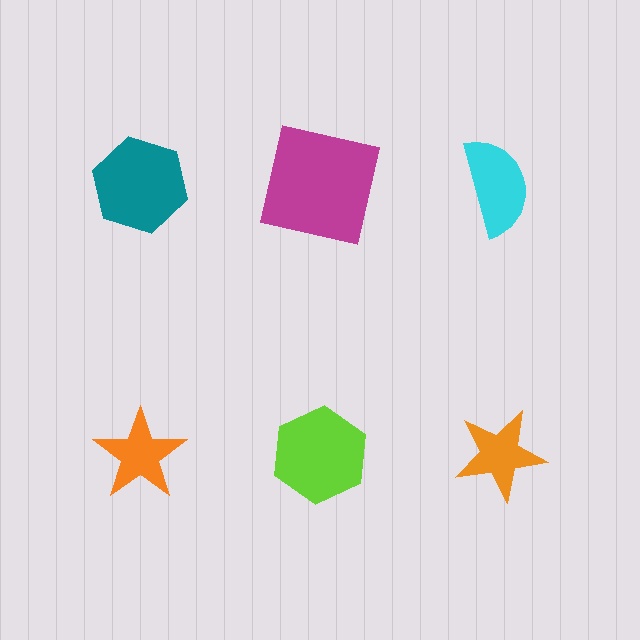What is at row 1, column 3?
A cyan semicircle.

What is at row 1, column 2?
A magenta square.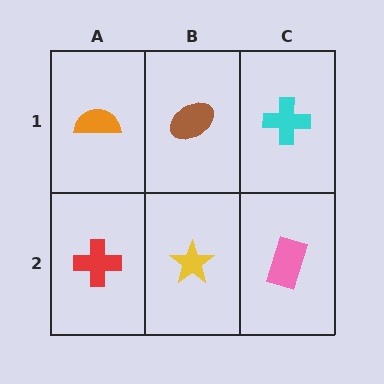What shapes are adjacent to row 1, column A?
A red cross (row 2, column A), a brown ellipse (row 1, column B).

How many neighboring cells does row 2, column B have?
3.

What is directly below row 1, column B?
A yellow star.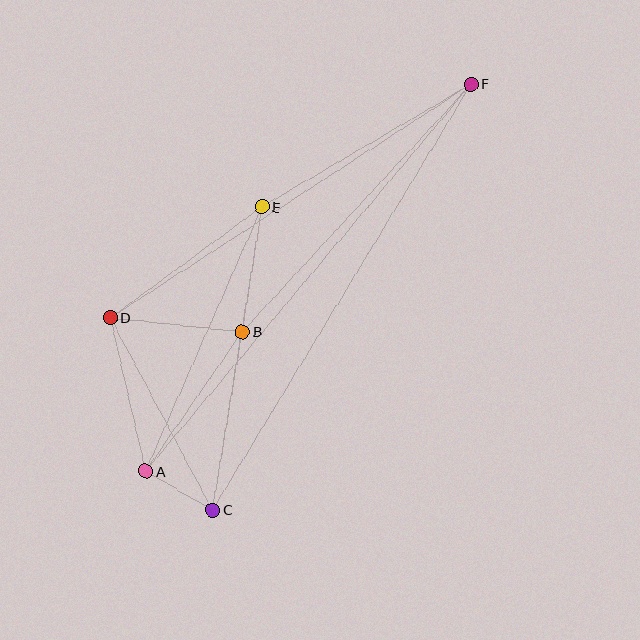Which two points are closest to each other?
Points A and C are closest to each other.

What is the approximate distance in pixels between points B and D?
The distance between B and D is approximately 133 pixels.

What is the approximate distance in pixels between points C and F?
The distance between C and F is approximately 498 pixels.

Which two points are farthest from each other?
Points A and F are farthest from each other.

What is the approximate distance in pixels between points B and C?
The distance between B and C is approximately 180 pixels.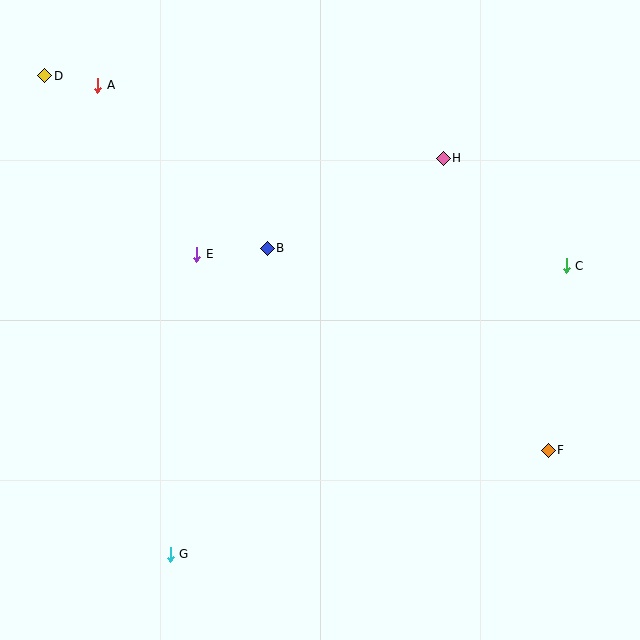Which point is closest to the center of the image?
Point B at (267, 248) is closest to the center.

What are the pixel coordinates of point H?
Point H is at (443, 158).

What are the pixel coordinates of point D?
Point D is at (45, 76).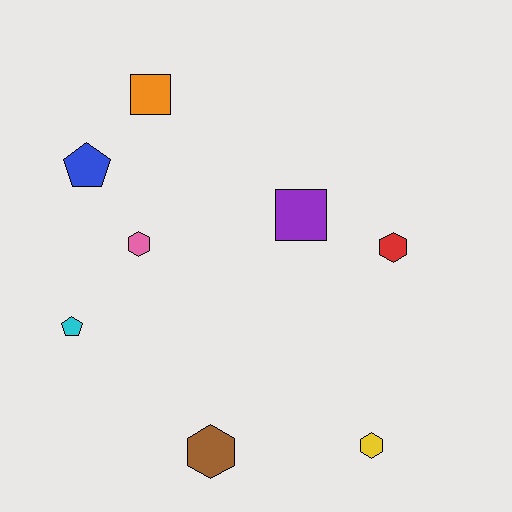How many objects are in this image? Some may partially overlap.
There are 8 objects.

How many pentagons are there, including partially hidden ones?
There are 2 pentagons.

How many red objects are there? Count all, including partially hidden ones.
There is 1 red object.